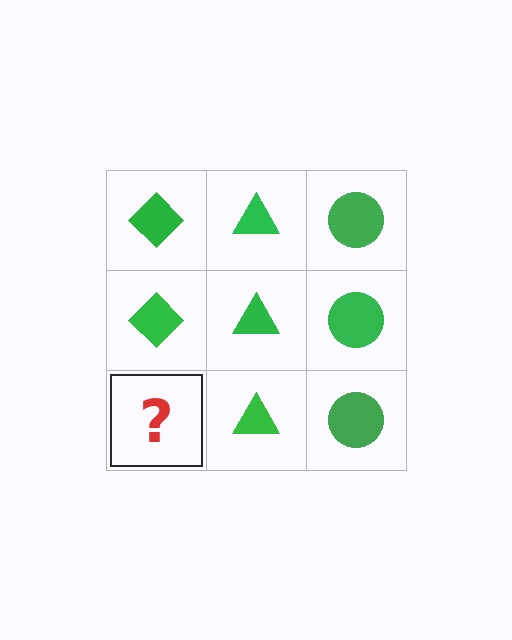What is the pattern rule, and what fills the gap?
The rule is that each column has a consistent shape. The gap should be filled with a green diamond.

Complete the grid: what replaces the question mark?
The question mark should be replaced with a green diamond.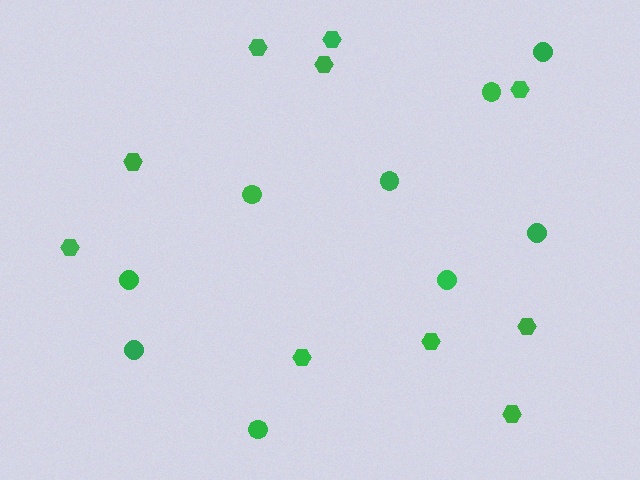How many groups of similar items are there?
There are 2 groups: one group of circles (9) and one group of hexagons (10).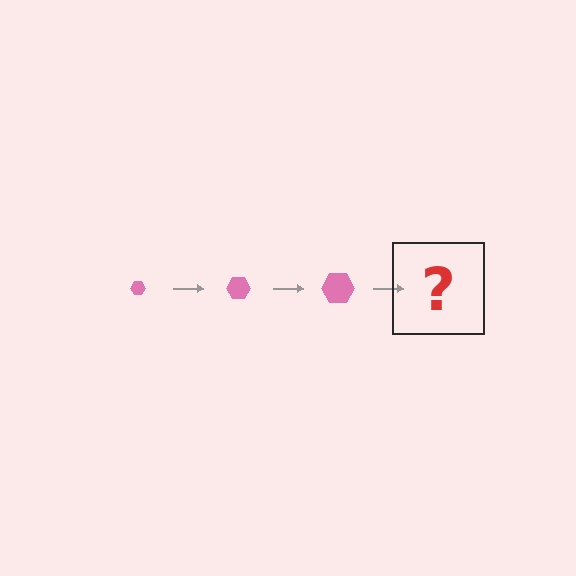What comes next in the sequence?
The next element should be a pink hexagon, larger than the previous one.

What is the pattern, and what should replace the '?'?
The pattern is that the hexagon gets progressively larger each step. The '?' should be a pink hexagon, larger than the previous one.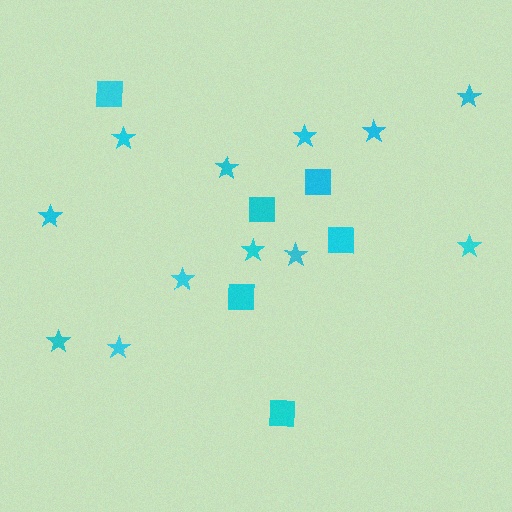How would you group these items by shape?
There are 2 groups: one group of squares (6) and one group of stars (12).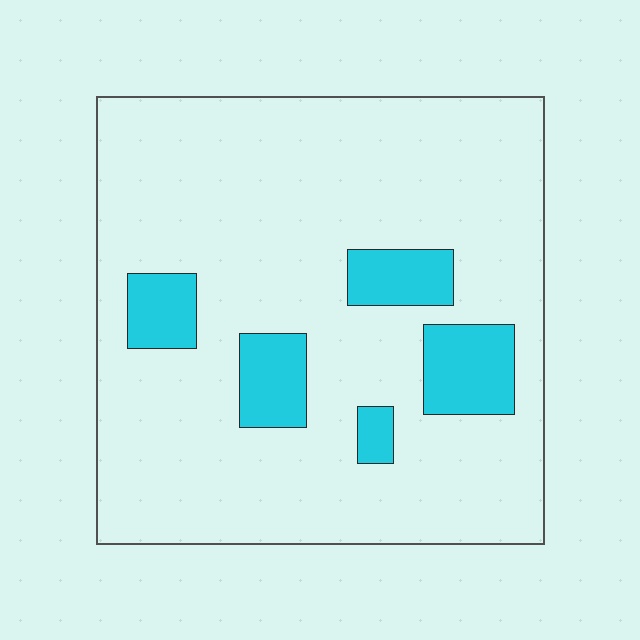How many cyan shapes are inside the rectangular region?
5.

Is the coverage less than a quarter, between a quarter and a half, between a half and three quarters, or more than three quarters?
Less than a quarter.